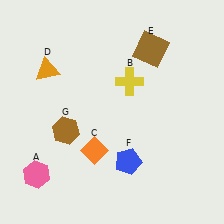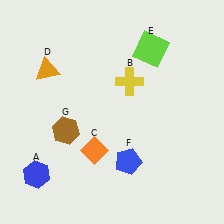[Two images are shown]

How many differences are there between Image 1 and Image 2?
There are 2 differences between the two images.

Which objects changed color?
A changed from pink to blue. E changed from brown to lime.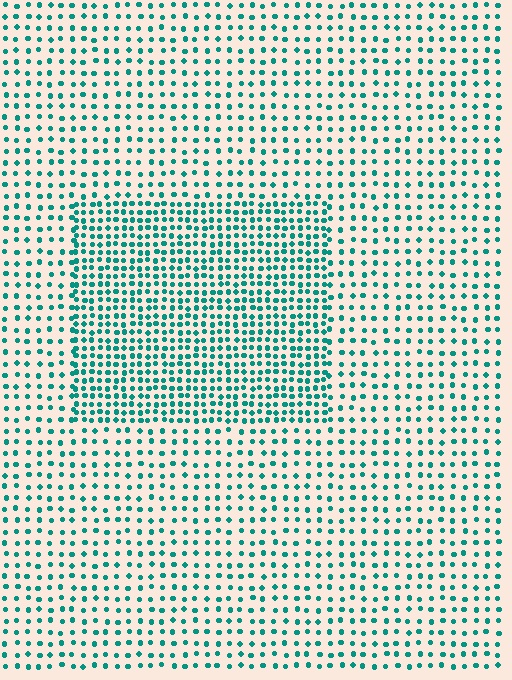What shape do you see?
I see a rectangle.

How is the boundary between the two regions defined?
The boundary is defined by a change in element density (approximately 2.0x ratio). All elements are the same color, size, and shape.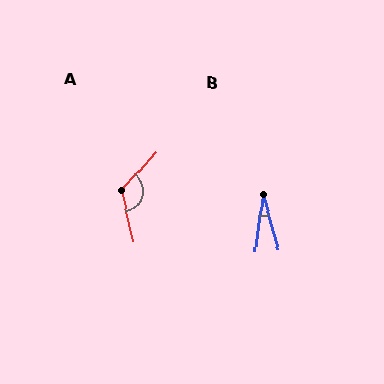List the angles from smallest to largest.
B (23°), A (125°).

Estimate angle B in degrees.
Approximately 23 degrees.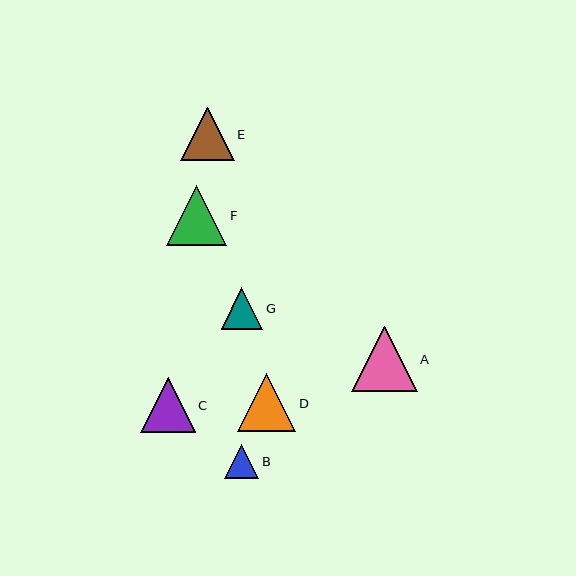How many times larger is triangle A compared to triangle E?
Triangle A is approximately 1.2 times the size of triangle E.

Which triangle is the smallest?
Triangle B is the smallest with a size of approximately 34 pixels.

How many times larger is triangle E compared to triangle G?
Triangle E is approximately 1.3 times the size of triangle G.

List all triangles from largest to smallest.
From largest to smallest: A, F, D, C, E, G, B.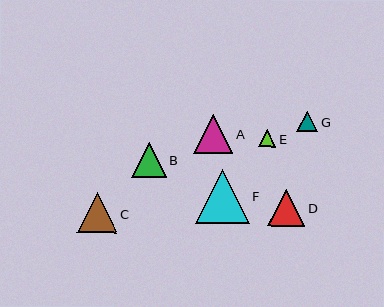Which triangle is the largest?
Triangle F is the largest with a size of approximately 54 pixels.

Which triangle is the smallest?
Triangle E is the smallest with a size of approximately 17 pixels.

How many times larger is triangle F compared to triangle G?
Triangle F is approximately 2.6 times the size of triangle G.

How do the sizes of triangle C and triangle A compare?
Triangle C and triangle A are approximately the same size.